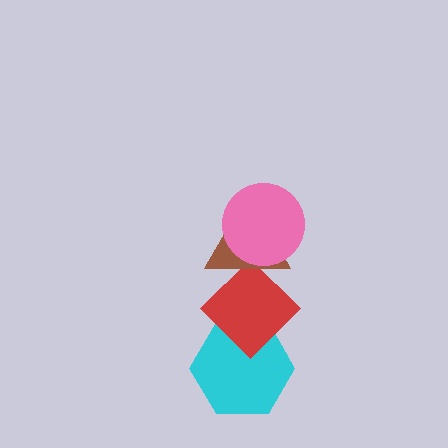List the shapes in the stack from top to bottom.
From top to bottom: the pink circle, the brown triangle, the red diamond, the cyan hexagon.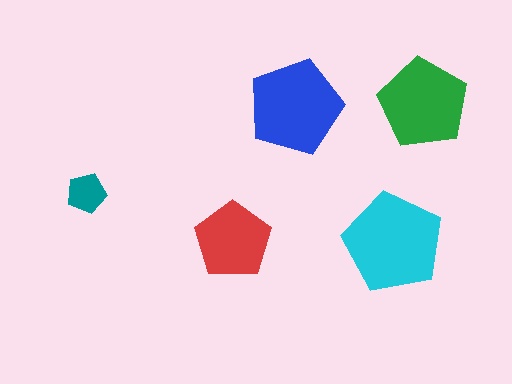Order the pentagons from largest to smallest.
the cyan one, the blue one, the green one, the red one, the teal one.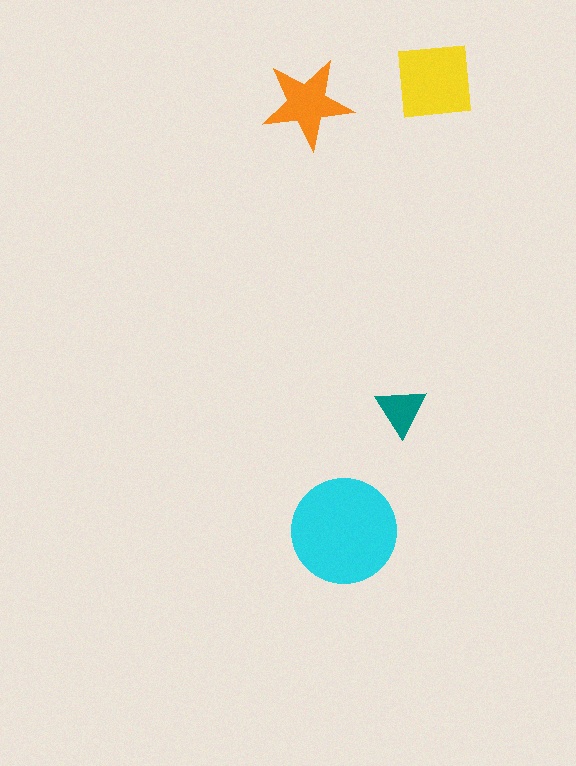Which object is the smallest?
The teal triangle.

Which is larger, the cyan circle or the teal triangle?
The cyan circle.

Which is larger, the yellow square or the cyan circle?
The cyan circle.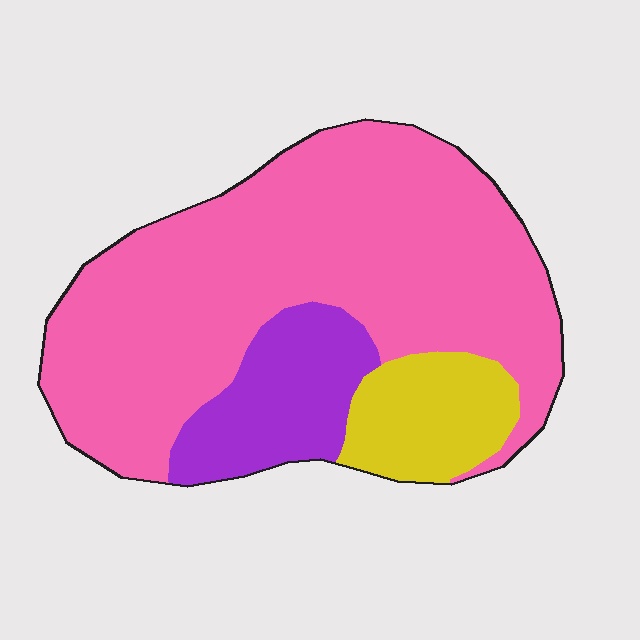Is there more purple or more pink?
Pink.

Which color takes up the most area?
Pink, at roughly 70%.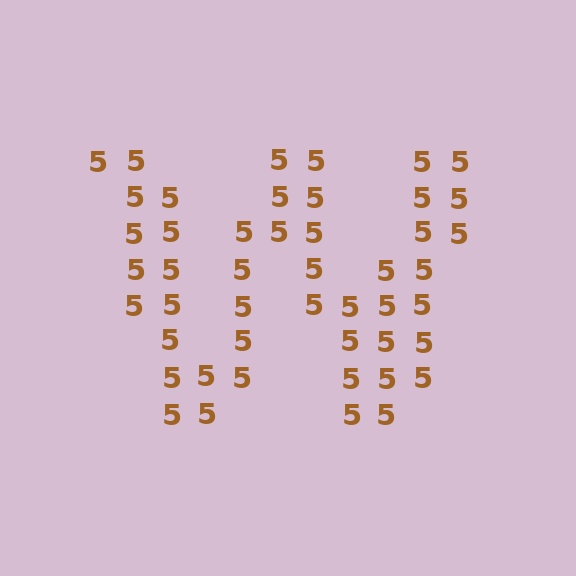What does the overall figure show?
The overall figure shows the letter W.